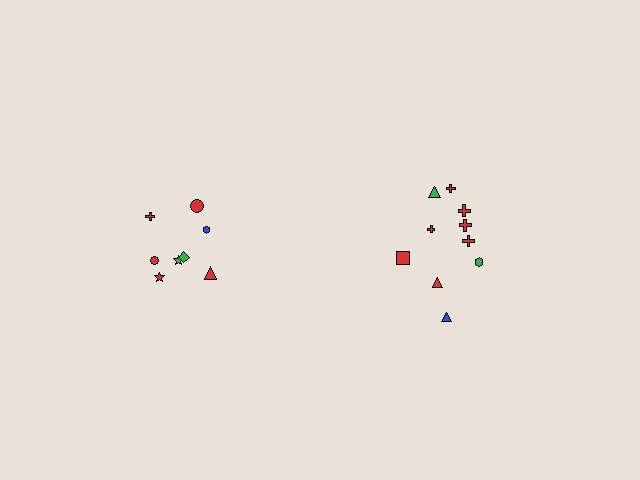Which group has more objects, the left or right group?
The right group.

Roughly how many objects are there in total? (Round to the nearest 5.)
Roughly 20 objects in total.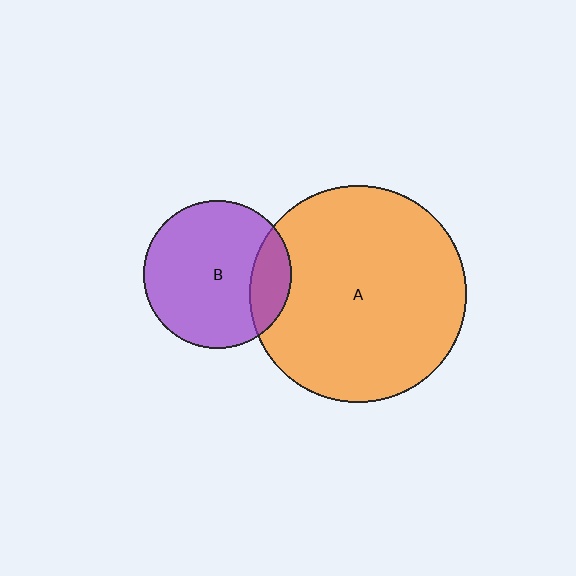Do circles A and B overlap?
Yes.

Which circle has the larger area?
Circle A (orange).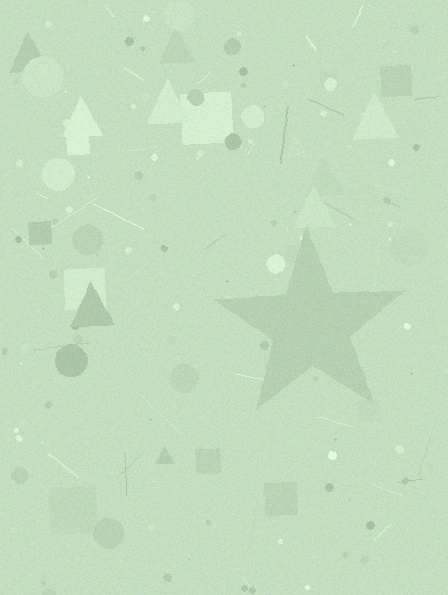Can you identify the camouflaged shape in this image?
The camouflaged shape is a star.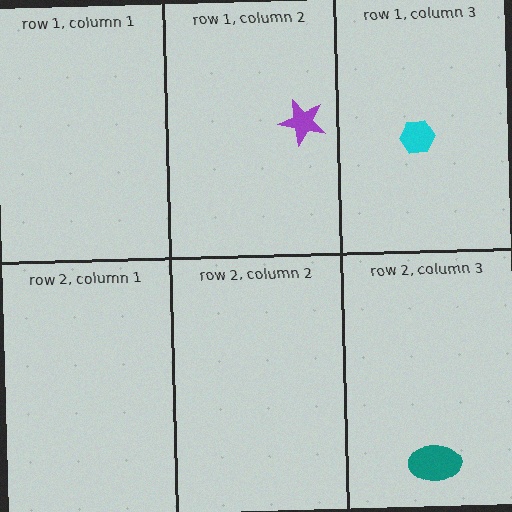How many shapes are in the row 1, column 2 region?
1.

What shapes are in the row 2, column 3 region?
The teal ellipse.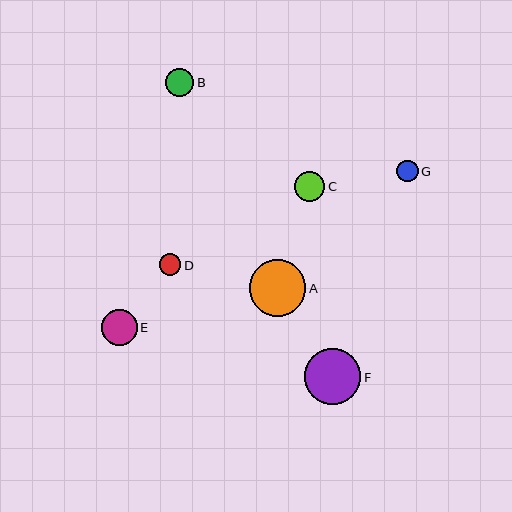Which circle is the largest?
Circle A is the largest with a size of approximately 57 pixels.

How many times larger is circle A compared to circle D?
Circle A is approximately 2.6 times the size of circle D.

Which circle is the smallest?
Circle G is the smallest with a size of approximately 22 pixels.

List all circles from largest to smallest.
From largest to smallest: A, F, E, C, B, D, G.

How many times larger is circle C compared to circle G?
Circle C is approximately 1.4 times the size of circle G.